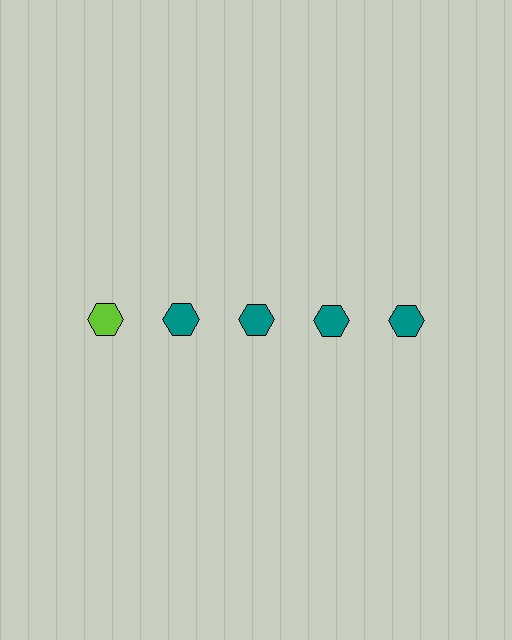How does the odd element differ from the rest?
It has a different color: lime instead of teal.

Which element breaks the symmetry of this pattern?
The lime hexagon in the top row, leftmost column breaks the symmetry. All other shapes are teal hexagons.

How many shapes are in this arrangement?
There are 5 shapes arranged in a grid pattern.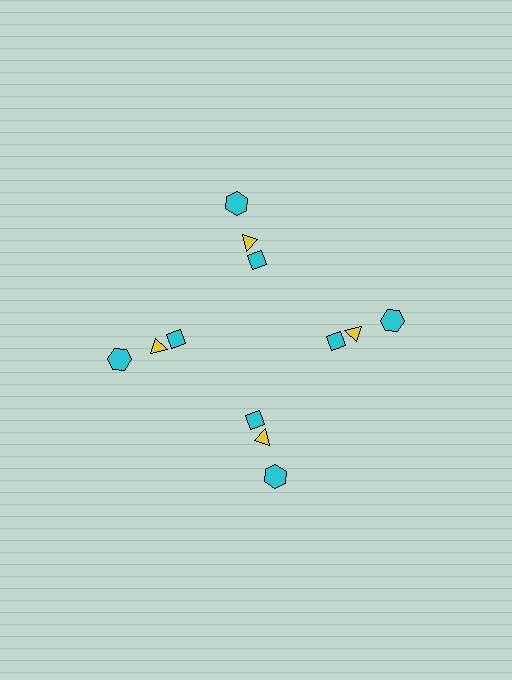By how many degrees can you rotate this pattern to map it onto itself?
The pattern maps onto itself every 90 degrees of rotation.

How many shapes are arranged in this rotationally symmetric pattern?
There are 12 shapes, arranged in 4 groups of 3.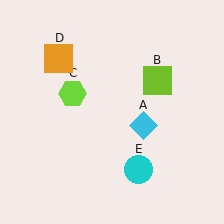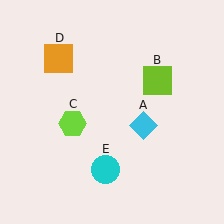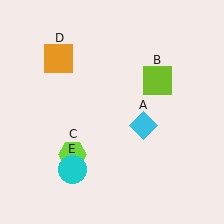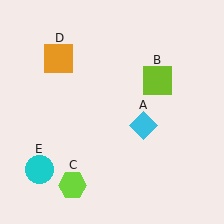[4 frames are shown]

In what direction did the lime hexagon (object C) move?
The lime hexagon (object C) moved down.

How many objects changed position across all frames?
2 objects changed position: lime hexagon (object C), cyan circle (object E).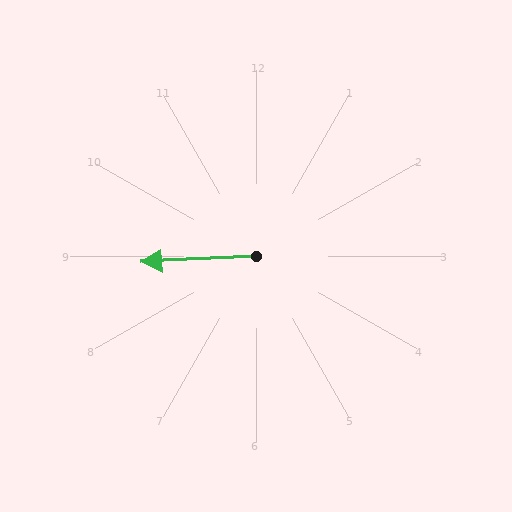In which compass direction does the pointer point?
West.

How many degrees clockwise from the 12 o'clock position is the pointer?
Approximately 267 degrees.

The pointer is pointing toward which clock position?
Roughly 9 o'clock.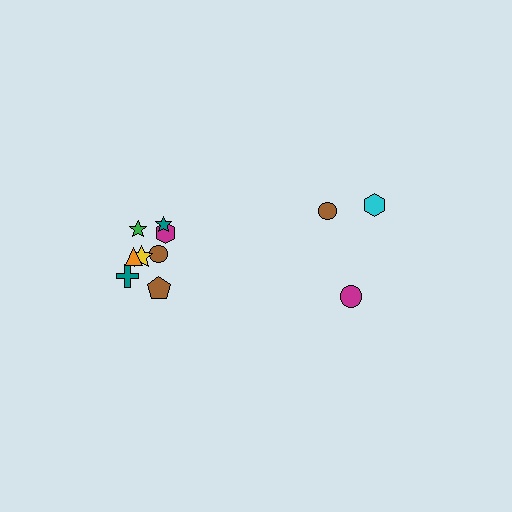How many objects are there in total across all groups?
There are 11 objects.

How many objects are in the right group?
There are 3 objects.